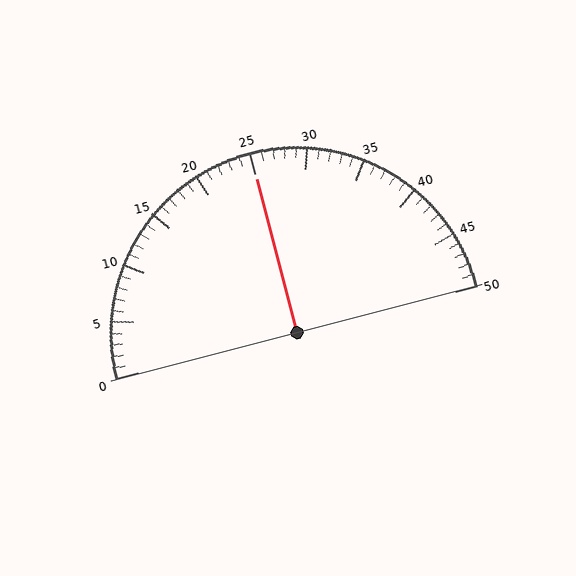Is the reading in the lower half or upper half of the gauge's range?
The reading is in the upper half of the range (0 to 50).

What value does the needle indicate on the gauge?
The needle indicates approximately 25.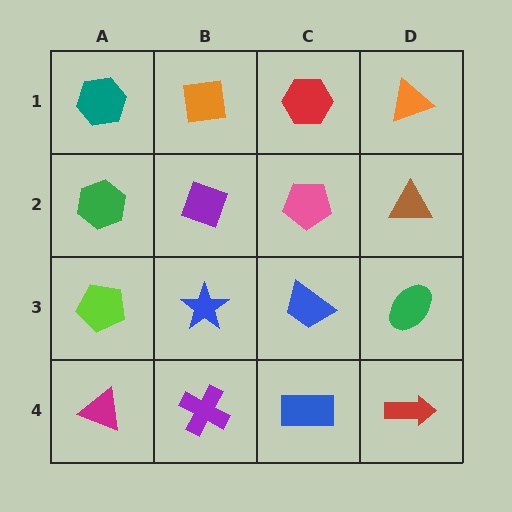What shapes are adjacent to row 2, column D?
An orange triangle (row 1, column D), a green ellipse (row 3, column D), a pink pentagon (row 2, column C).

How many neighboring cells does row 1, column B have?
3.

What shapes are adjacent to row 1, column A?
A green hexagon (row 2, column A), an orange square (row 1, column B).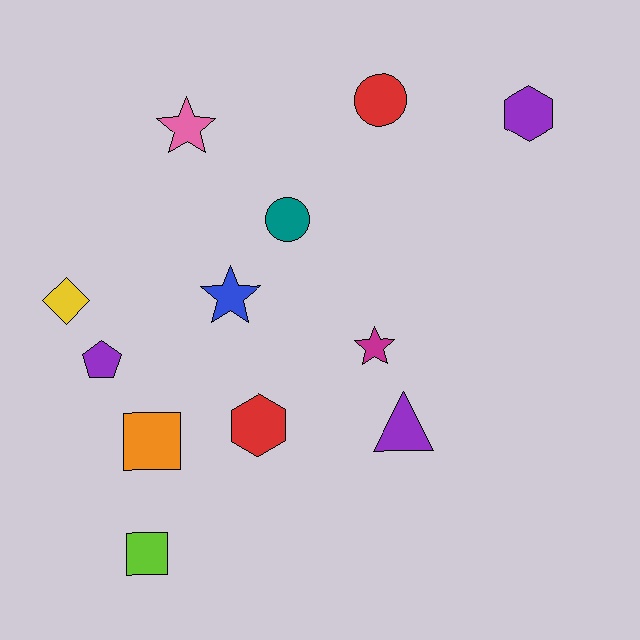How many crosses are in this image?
There are no crosses.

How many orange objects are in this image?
There is 1 orange object.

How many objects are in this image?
There are 12 objects.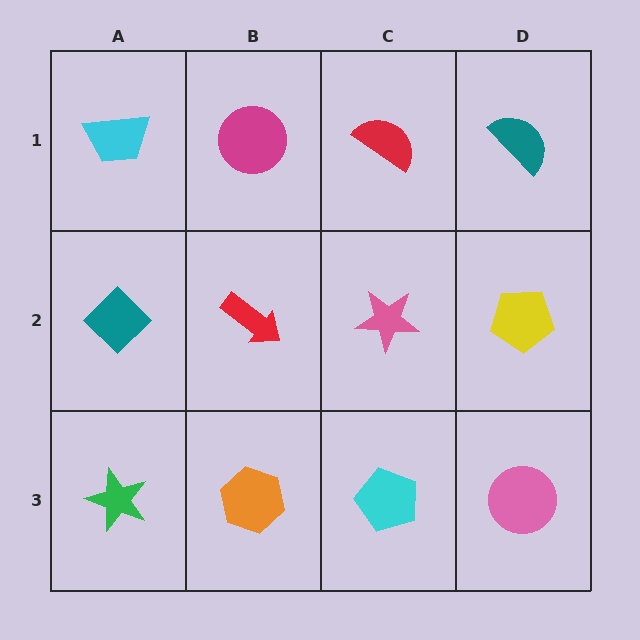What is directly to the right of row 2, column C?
A yellow pentagon.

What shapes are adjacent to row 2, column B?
A magenta circle (row 1, column B), an orange hexagon (row 3, column B), a teal diamond (row 2, column A), a pink star (row 2, column C).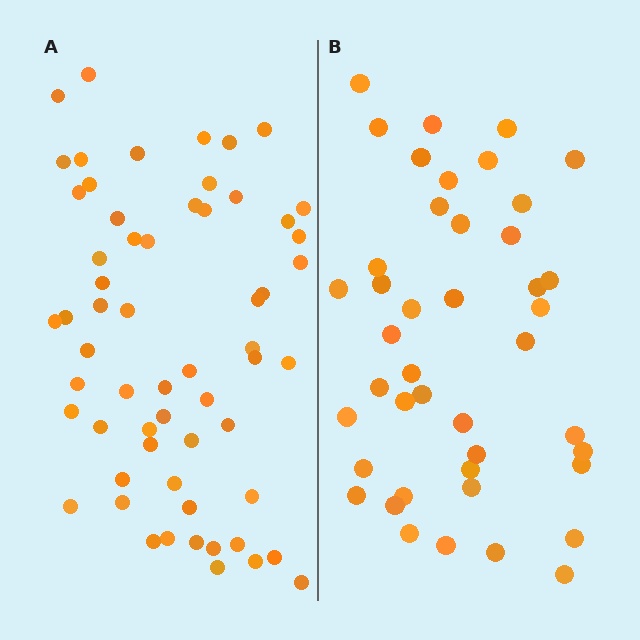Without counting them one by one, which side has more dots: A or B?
Region A (the left region) has more dots.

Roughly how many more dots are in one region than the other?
Region A has approximately 15 more dots than region B.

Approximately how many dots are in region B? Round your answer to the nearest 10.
About 40 dots. (The exact count is 43, which rounds to 40.)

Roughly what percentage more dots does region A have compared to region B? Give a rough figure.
About 40% more.